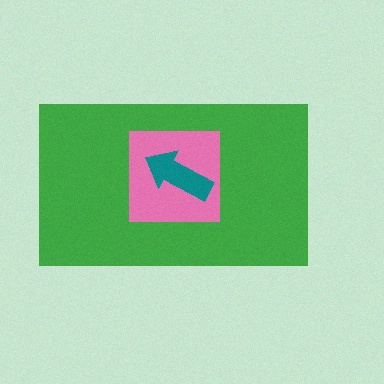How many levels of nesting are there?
3.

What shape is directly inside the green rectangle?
The pink square.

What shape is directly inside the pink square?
The teal arrow.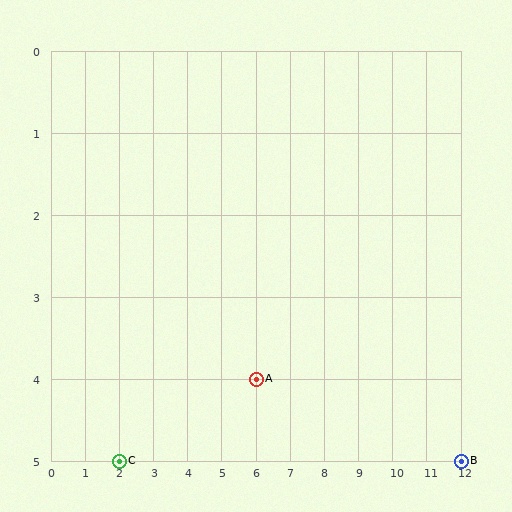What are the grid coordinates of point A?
Point A is at grid coordinates (6, 4).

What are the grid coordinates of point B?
Point B is at grid coordinates (12, 5).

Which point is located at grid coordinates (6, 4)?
Point A is at (6, 4).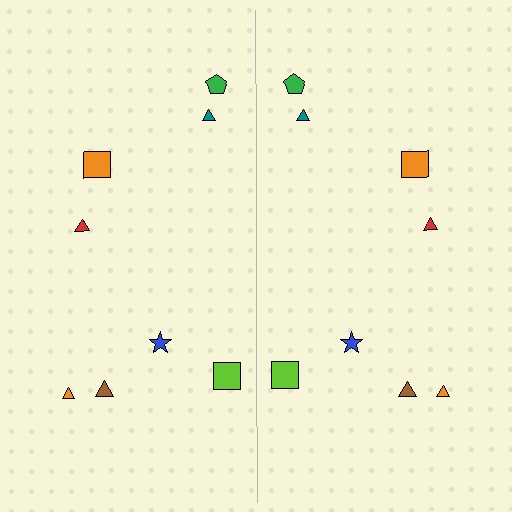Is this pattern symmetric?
Yes, this pattern has bilateral (reflection) symmetry.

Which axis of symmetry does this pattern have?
The pattern has a vertical axis of symmetry running through the center of the image.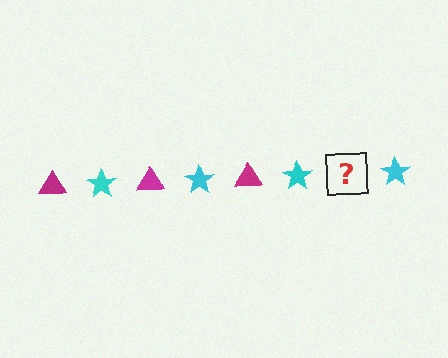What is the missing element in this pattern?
The missing element is a magenta triangle.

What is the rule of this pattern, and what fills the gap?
The rule is that the pattern alternates between magenta triangle and cyan star. The gap should be filled with a magenta triangle.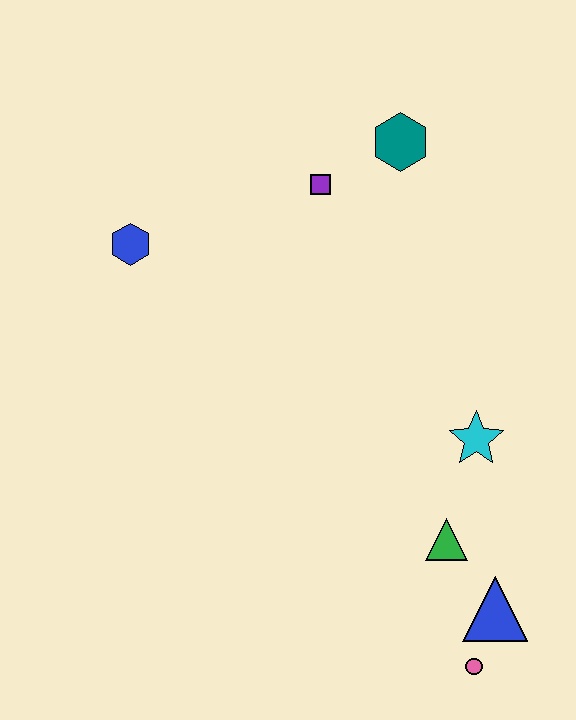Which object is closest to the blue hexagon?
The purple square is closest to the blue hexagon.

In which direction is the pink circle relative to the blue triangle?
The pink circle is below the blue triangle.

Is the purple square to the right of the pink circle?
No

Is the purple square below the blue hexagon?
No